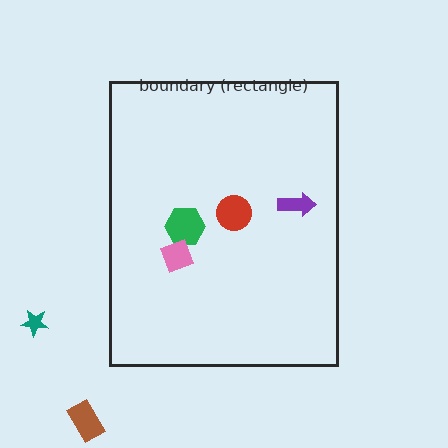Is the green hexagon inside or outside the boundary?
Inside.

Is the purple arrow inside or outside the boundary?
Inside.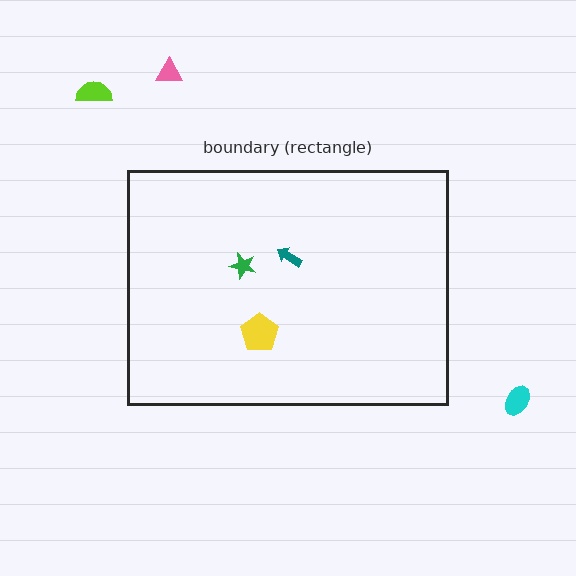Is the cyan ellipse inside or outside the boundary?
Outside.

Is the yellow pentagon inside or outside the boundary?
Inside.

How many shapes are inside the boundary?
3 inside, 3 outside.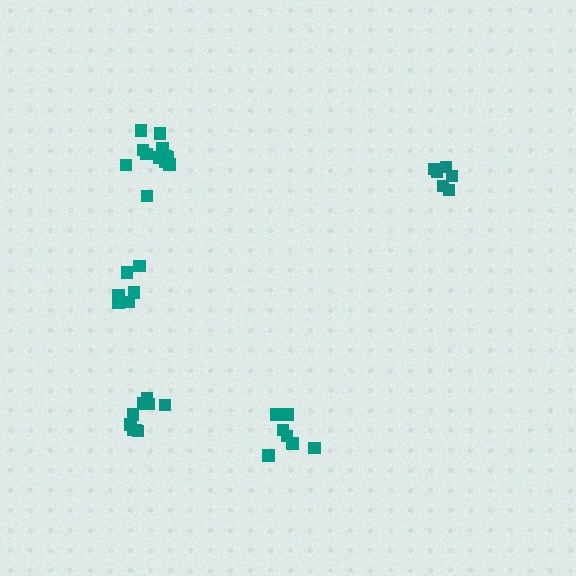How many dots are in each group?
Group 1: 7 dots, Group 2: 6 dots, Group 3: 12 dots, Group 4: 9 dots, Group 5: 6 dots (40 total).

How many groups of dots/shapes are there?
There are 5 groups.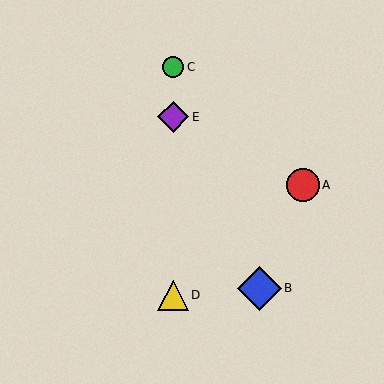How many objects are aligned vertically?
3 objects (C, D, E) are aligned vertically.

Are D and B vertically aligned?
No, D is at x≈173 and B is at x≈259.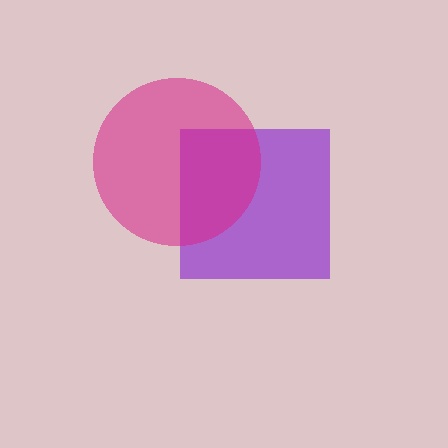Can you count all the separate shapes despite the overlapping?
Yes, there are 2 separate shapes.